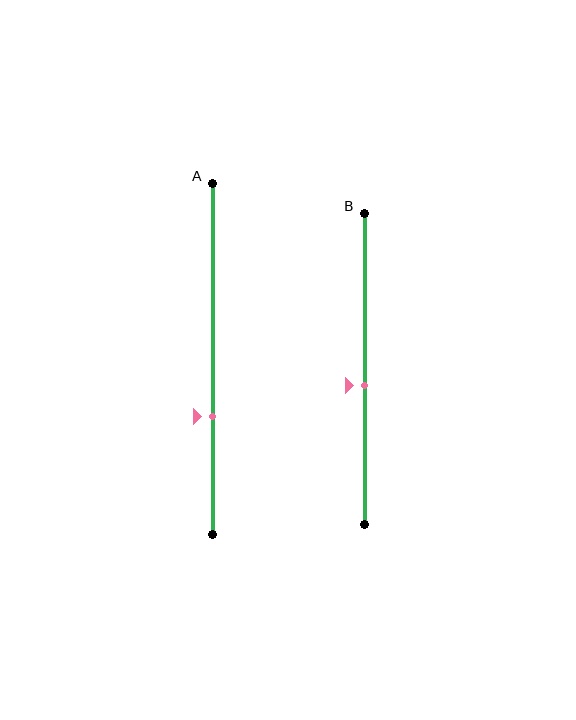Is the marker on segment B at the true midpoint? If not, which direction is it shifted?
No, the marker on segment B is shifted downward by about 5% of the segment length.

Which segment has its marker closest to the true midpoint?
Segment B has its marker closest to the true midpoint.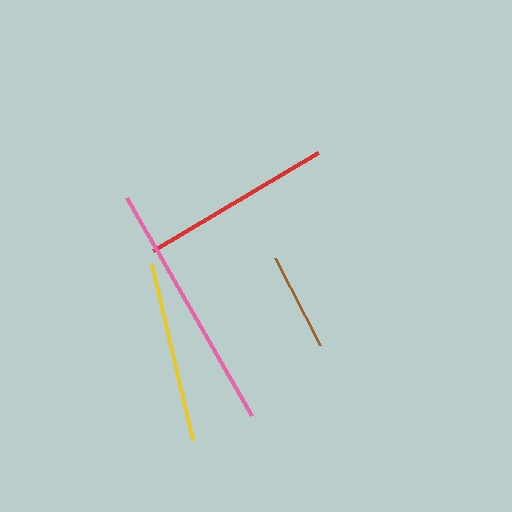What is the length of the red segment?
The red segment is approximately 192 pixels long.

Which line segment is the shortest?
The brown line is the shortest at approximately 98 pixels.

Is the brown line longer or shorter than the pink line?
The pink line is longer than the brown line.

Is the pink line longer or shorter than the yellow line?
The pink line is longer than the yellow line.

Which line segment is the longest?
The pink line is the longest at approximately 251 pixels.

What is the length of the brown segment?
The brown segment is approximately 98 pixels long.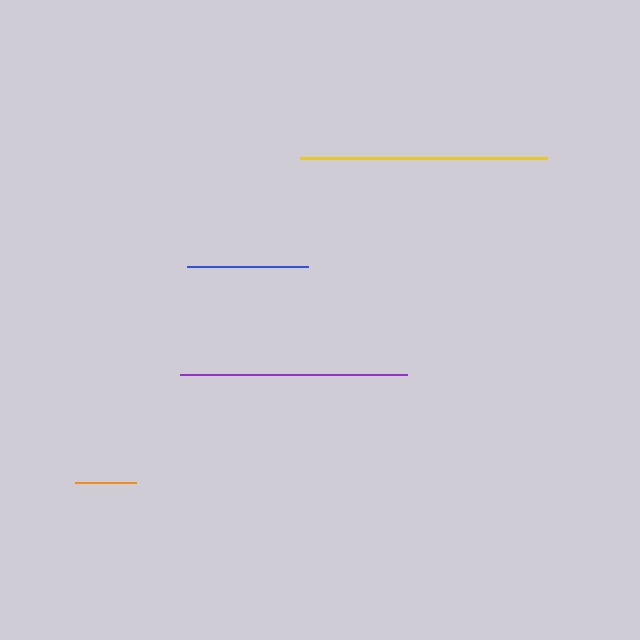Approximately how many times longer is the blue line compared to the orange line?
The blue line is approximately 2.0 times the length of the orange line.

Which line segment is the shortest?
The orange line is the shortest at approximately 61 pixels.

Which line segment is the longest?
The yellow line is the longest at approximately 247 pixels.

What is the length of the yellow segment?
The yellow segment is approximately 247 pixels long.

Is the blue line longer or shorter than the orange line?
The blue line is longer than the orange line.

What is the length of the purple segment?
The purple segment is approximately 227 pixels long.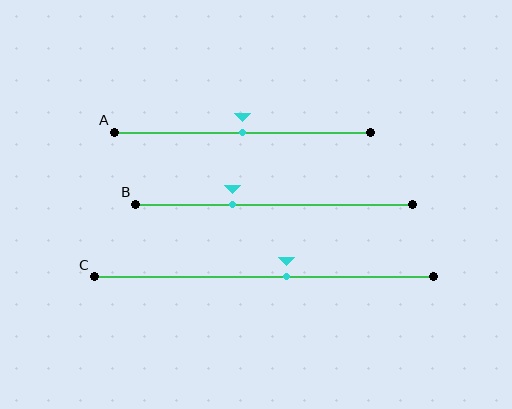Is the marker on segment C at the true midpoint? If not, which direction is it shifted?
No, the marker on segment C is shifted to the right by about 7% of the segment length.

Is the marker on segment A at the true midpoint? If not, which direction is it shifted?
Yes, the marker on segment A is at the true midpoint.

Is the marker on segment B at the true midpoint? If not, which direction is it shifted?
No, the marker on segment B is shifted to the left by about 15% of the segment length.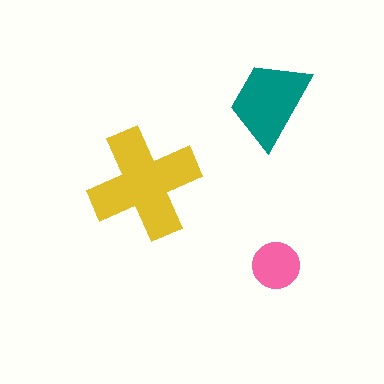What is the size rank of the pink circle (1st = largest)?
3rd.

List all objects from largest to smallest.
The yellow cross, the teal trapezoid, the pink circle.